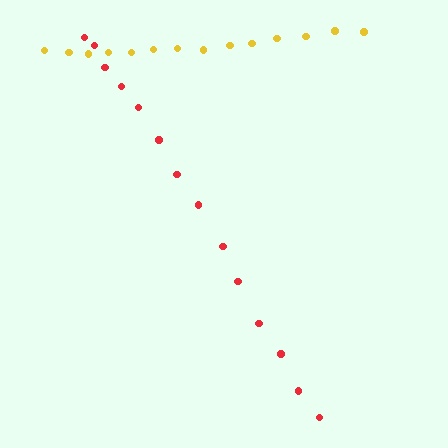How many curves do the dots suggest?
There are 2 distinct paths.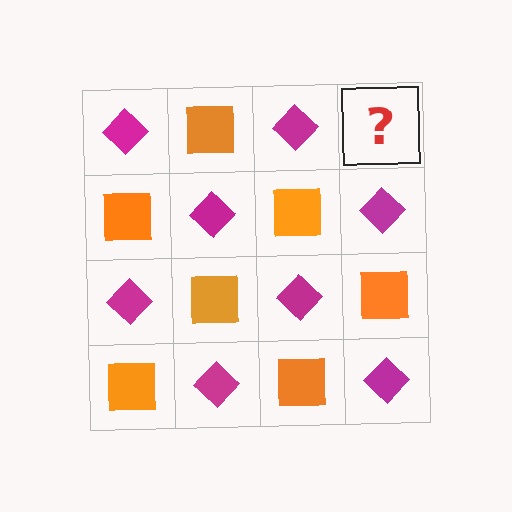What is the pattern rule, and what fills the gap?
The rule is that it alternates magenta diamond and orange square in a checkerboard pattern. The gap should be filled with an orange square.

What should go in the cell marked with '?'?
The missing cell should contain an orange square.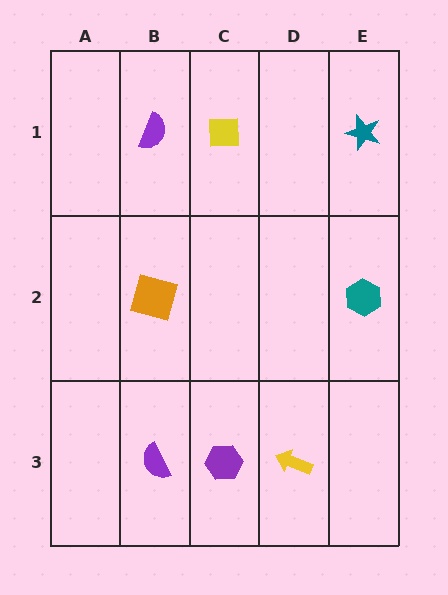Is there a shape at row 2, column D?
No, that cell is empty.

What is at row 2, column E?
A teal hexagon.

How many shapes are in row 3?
3 shapes.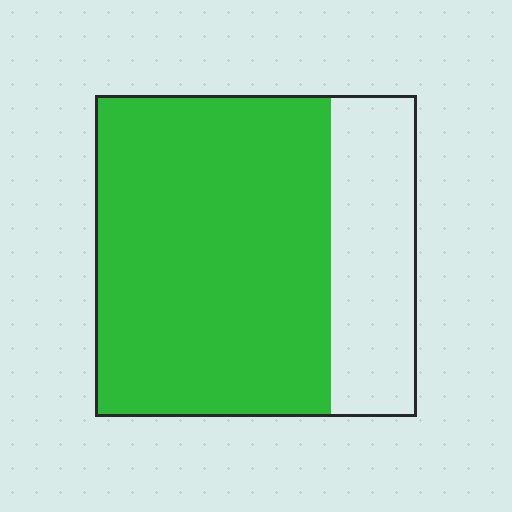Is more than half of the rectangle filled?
Yes.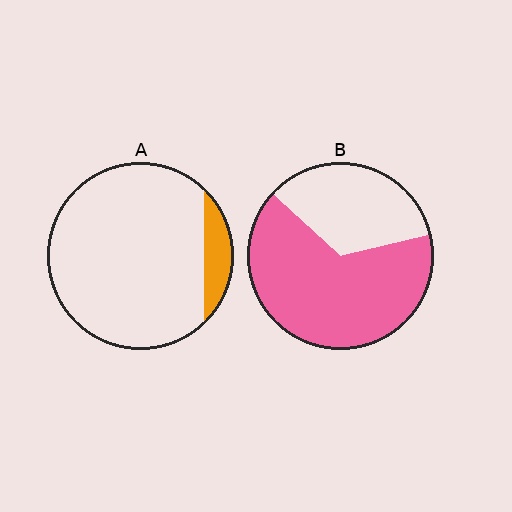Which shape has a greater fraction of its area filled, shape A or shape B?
Shape B.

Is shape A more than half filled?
No.